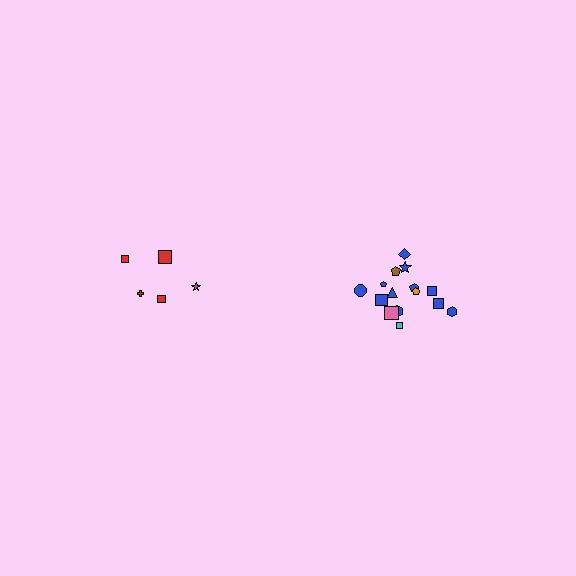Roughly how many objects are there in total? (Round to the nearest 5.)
Roughly 20 objects in total.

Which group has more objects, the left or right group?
The right group.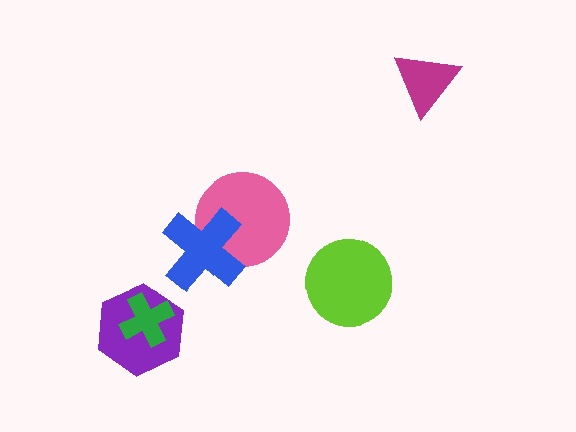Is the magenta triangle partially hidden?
No, no other shape covers it.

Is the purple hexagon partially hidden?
Yes, it is partially covered by another shape.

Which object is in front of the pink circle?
The blue cross is in front of the pink circle.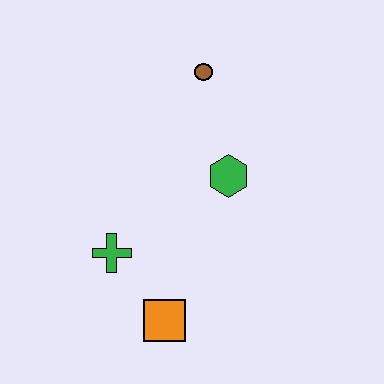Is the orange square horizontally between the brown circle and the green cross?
Yes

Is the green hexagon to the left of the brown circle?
No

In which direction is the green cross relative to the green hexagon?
The green cross is to the left of the green hexagon.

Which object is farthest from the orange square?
The brown circle is farthest from the orange square.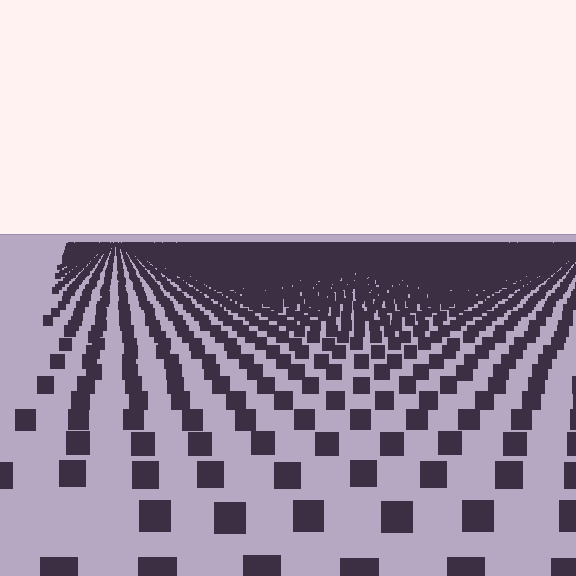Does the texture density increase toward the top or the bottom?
Density increases toward the top.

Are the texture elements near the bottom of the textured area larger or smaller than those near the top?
Larger. Near the bottom, elements are closer to the viewer and appear at a bigger on-screen size.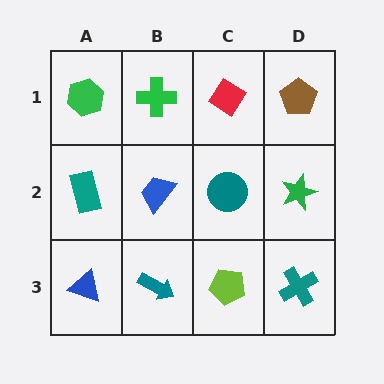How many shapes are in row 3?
4 shapes.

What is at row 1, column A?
A green hexagon.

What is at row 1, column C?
A red diamond.